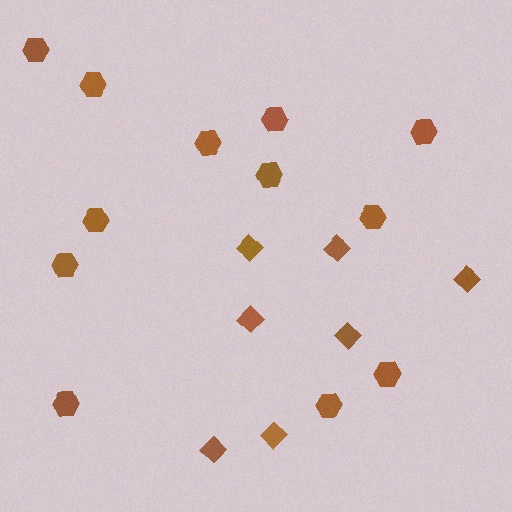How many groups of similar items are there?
There are 2 groups: one group of diamonds (7) and one group of hexagons (12).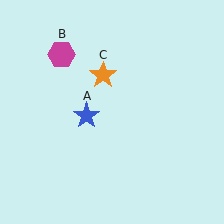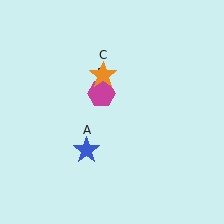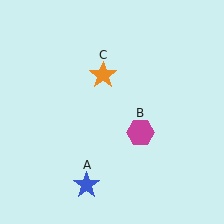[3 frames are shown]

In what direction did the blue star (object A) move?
The blue star (object A) moved down.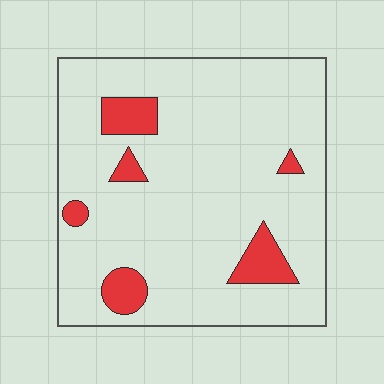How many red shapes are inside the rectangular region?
6.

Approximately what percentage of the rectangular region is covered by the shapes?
Approximately 10%.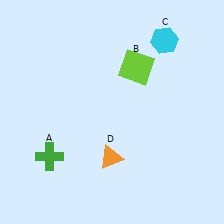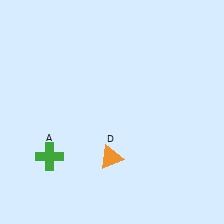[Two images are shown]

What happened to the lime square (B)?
The lime square (B) was removed in Image 2. It was in the top-right area of Image 1.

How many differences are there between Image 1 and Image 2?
There are 2 differences between the two images.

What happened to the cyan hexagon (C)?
The cyan hexagon (C) was removed in Image 2. It was in the top-right area of Image 1.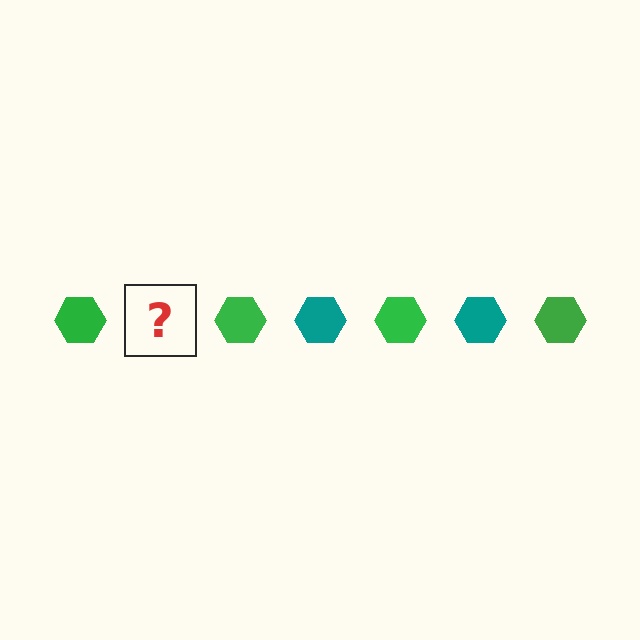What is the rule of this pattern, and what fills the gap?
The rule is that the pattern cycles through green, teal hexagons. The gap should be filled with a teal hexagon.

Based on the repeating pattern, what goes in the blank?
The blank should be a teal hexagon.